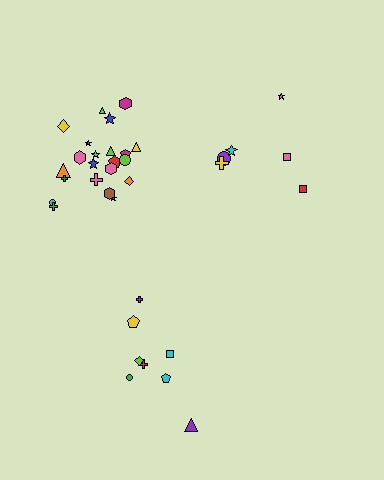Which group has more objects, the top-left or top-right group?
The top-left group.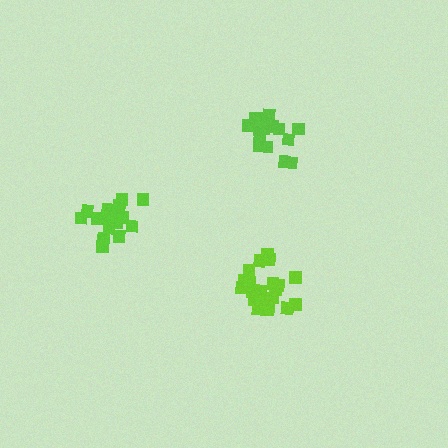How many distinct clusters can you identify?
There are 3 distinct clusters.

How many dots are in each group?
Group 1: 18 dots, Group 2: 15 dots, Group 3: 21 dots (54 total).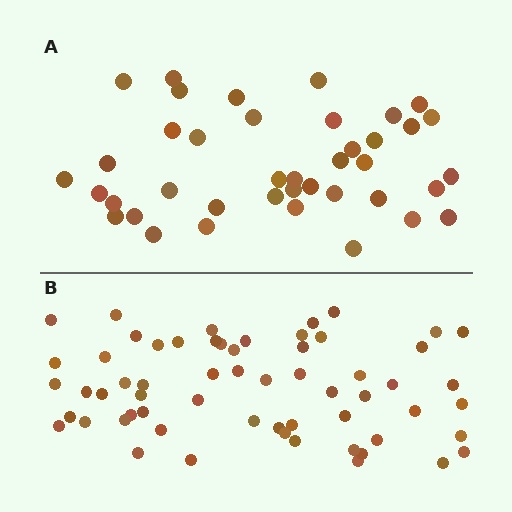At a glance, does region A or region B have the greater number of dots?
Region B (the bottom region) has more dots.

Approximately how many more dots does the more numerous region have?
Region B has approximately 20 more dots than region A.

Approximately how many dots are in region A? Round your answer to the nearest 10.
About 40 dots.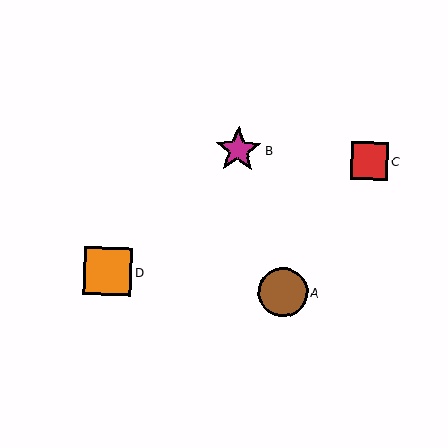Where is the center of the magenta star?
The center of the magenta star is at (238, 150).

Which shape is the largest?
The brown circle (labeled A) is the largest.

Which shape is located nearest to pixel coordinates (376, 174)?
The red square (labeled C) at (369, 161) is nearest to that location.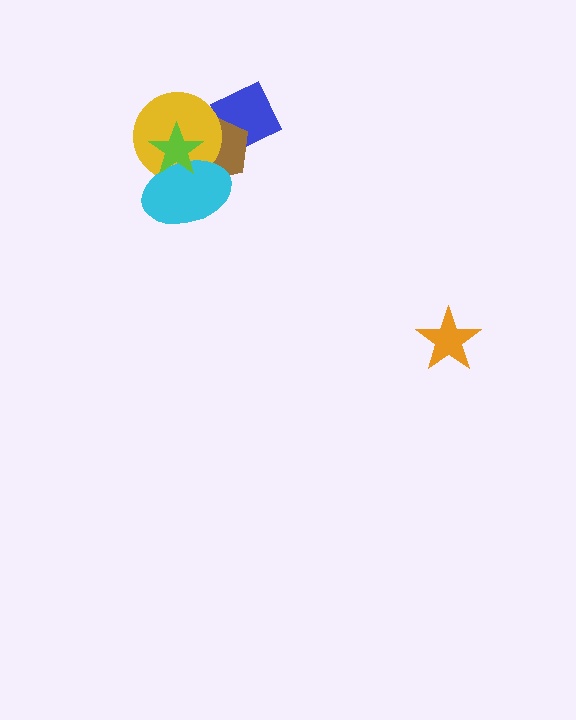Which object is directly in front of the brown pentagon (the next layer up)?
The yellow circle is directly in front of the brown pentagon.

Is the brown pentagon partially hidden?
Yes, it is partially covered by another shape.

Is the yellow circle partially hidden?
Yes, it is partially covered by another shape.